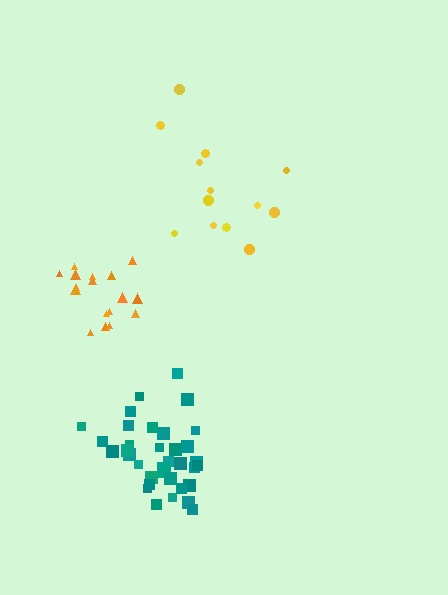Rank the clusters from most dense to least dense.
teal, orange, yellow.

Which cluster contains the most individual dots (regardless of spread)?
Teal (35).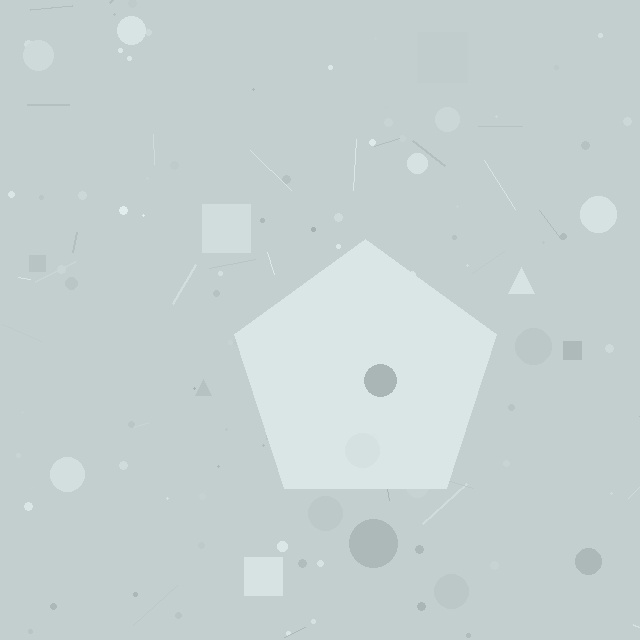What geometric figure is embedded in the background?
A pentagon is embedded in the background.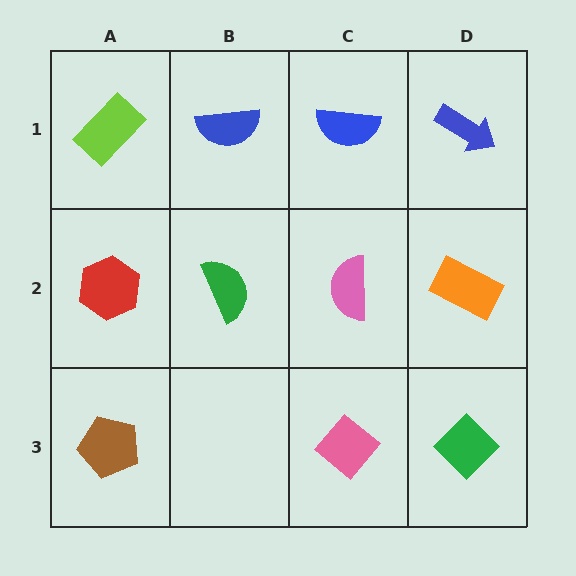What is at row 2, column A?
A red hexagon.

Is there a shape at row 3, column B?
No, that cell is empty.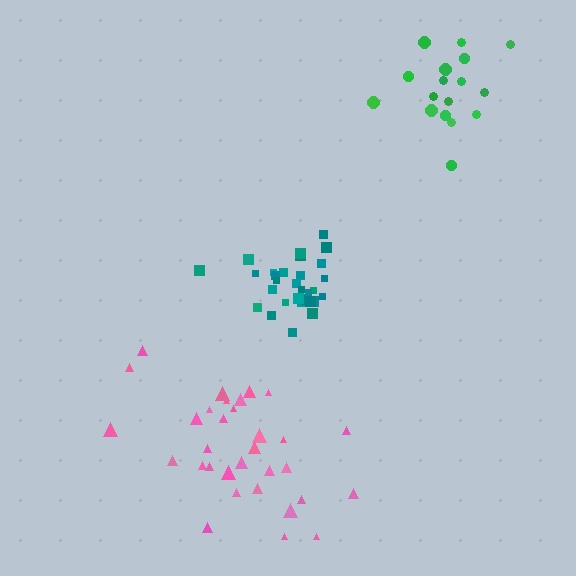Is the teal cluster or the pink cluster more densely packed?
Teal.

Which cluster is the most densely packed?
Teal.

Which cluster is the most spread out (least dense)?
Pink.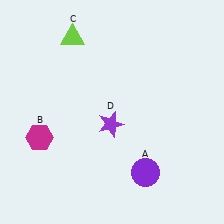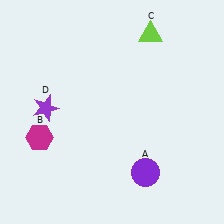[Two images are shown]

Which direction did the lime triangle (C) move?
The lime triangle (C) moved right.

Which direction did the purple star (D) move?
The purple star (D) moved left.